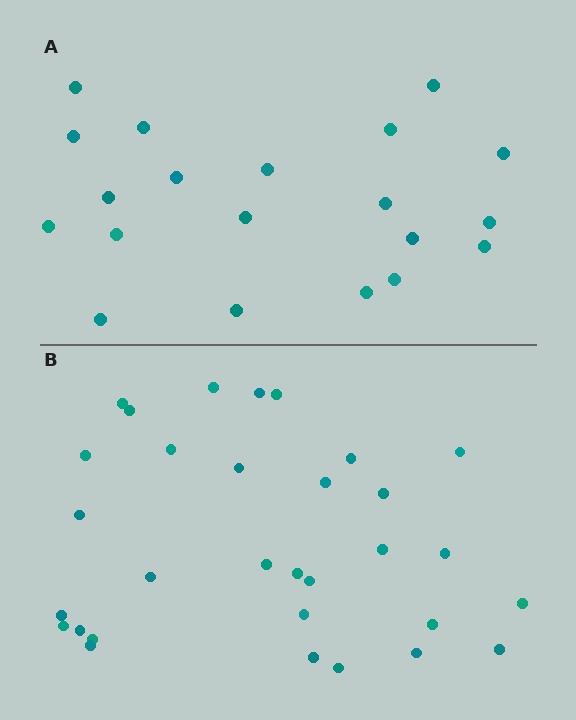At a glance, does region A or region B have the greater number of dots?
Region B (the bottom region) has more dots.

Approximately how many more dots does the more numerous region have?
Region B has roughly 12 or so more dots than region A.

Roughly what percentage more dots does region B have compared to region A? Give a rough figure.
About 55% more.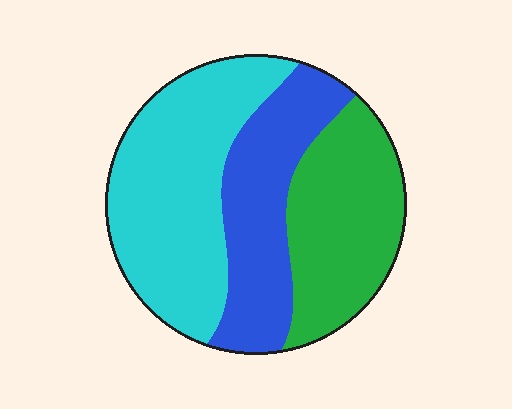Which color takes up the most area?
Cyan, at roughly 40%.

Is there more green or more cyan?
Cyan.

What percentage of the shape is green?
Green covers about 30% of the shape.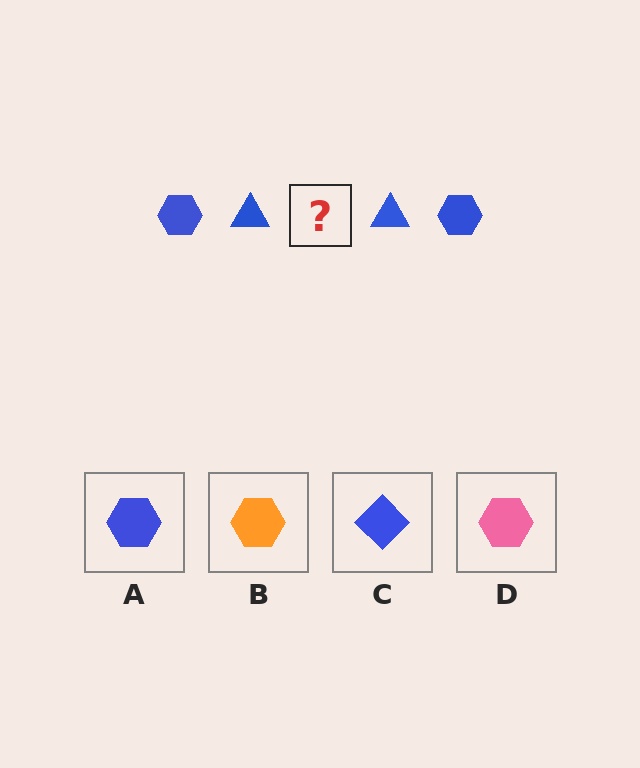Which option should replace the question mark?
Option A.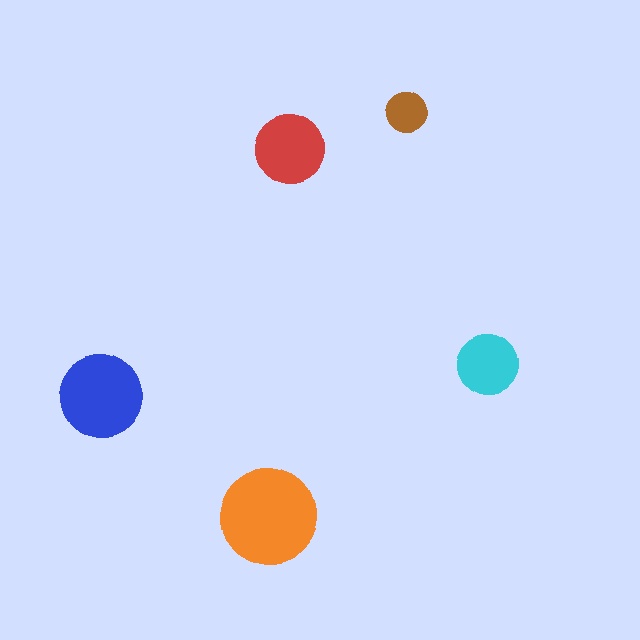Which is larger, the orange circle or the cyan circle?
The orange one.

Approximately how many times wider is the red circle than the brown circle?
About 1.5 times wider.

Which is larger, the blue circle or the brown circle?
The blue one.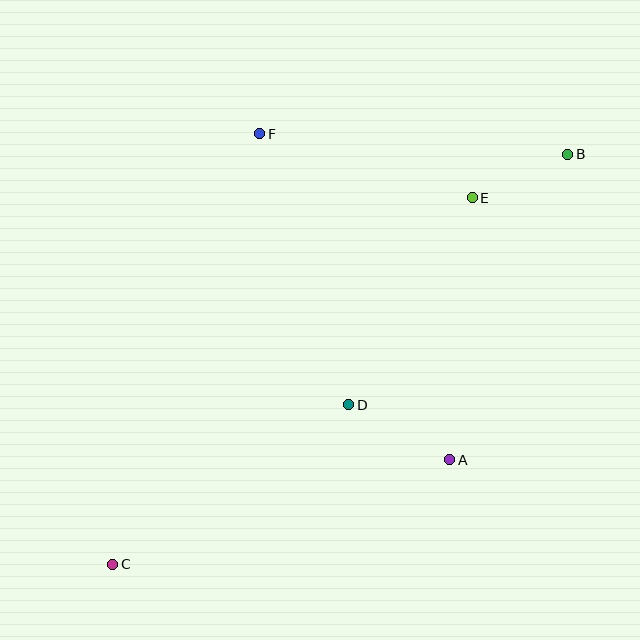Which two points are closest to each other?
Points B and E are closest to each other.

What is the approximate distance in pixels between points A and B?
The distance between A and B is approximately 328 pixels.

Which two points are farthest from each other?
Points B and C are farthest from each other.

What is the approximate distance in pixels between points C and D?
The distance between C and D is approximately 285 pixels.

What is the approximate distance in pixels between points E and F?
The distance between E and F is approximately 222 pixels.